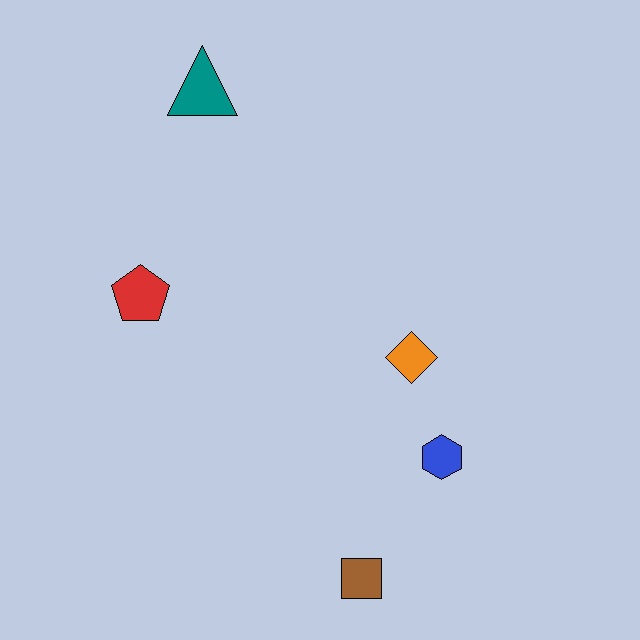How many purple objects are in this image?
There are no purple objects.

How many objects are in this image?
There are 5 objects.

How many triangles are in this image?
There is 1 triangle.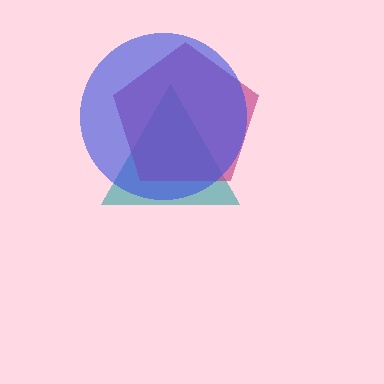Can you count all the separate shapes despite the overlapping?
Yes, there are 3 separate shapes.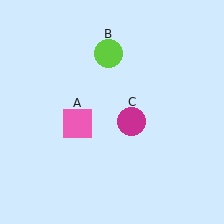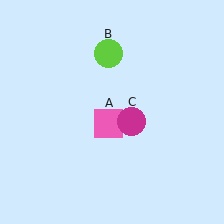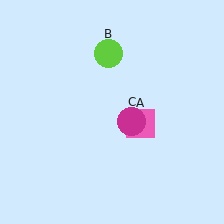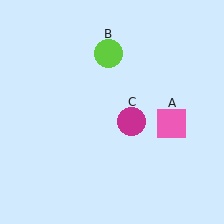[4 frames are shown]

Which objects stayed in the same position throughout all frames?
Lime circle (object B) and magenta circle (object C) remained stationary.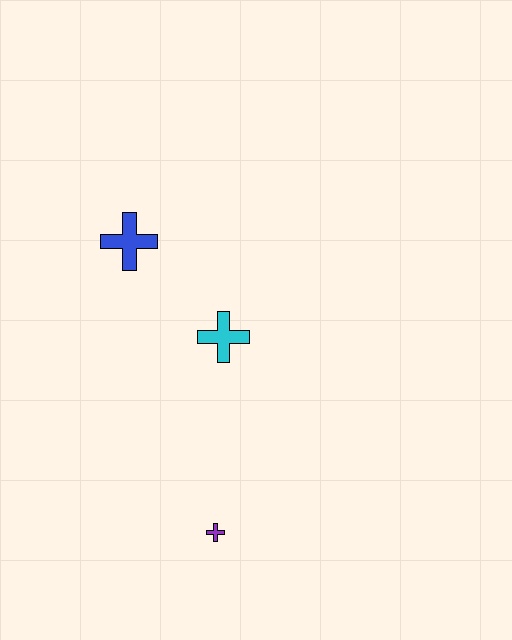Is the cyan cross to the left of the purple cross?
No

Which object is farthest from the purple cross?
The blue cross is farthest from the purple cross.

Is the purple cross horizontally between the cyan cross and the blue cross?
Yes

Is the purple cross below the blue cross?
Yes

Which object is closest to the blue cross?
The cyan cross is closest to the blue cross.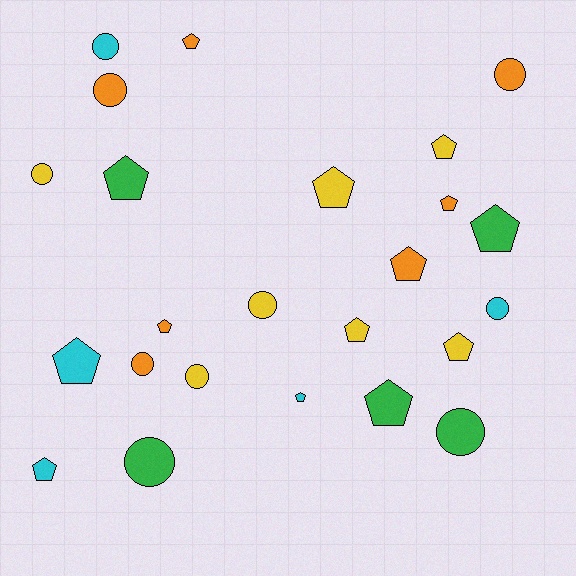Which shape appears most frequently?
Pentagon, with 14 objects.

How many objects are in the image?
There are 24 objects.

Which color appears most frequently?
Orange, with 7 objects.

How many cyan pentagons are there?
There are 3 cyan pentagons.